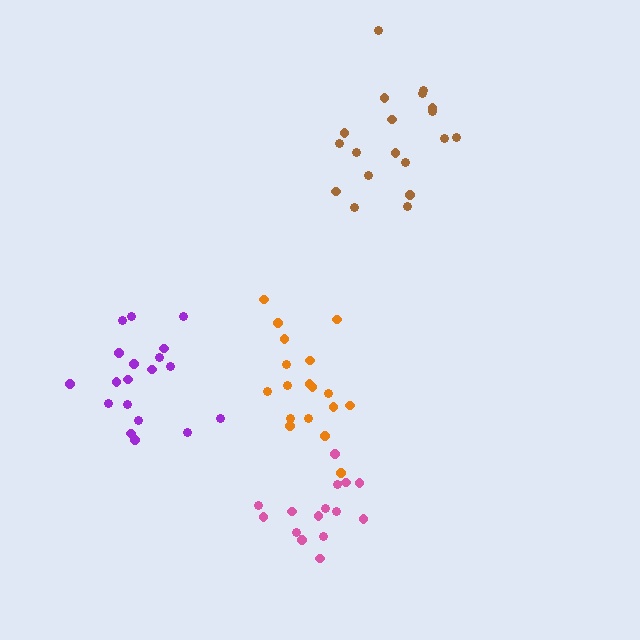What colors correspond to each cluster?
The clusters are colored: brown, pink, purple, orange.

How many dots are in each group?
Group 1: 19 dots, Group 2: 15 dots, Group 3: 19 dots, Group 4: 18 dots (71 total).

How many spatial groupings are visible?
There are 4 spatial groupings.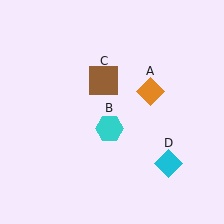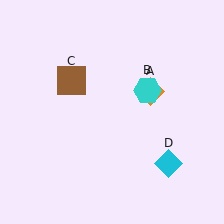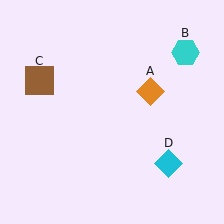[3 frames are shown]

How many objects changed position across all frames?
2 objects changed position: cyan hexagon (object B), brown square (object C).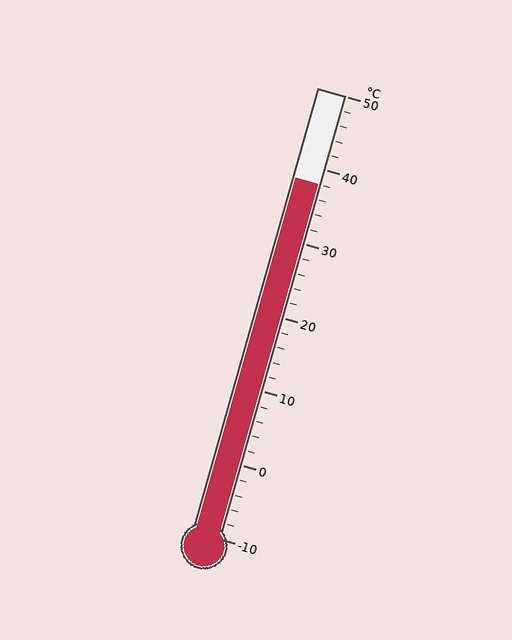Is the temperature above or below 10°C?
The temperature is above 10°C.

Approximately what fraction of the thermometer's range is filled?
The thermometer is filled to approximately 80% of its range.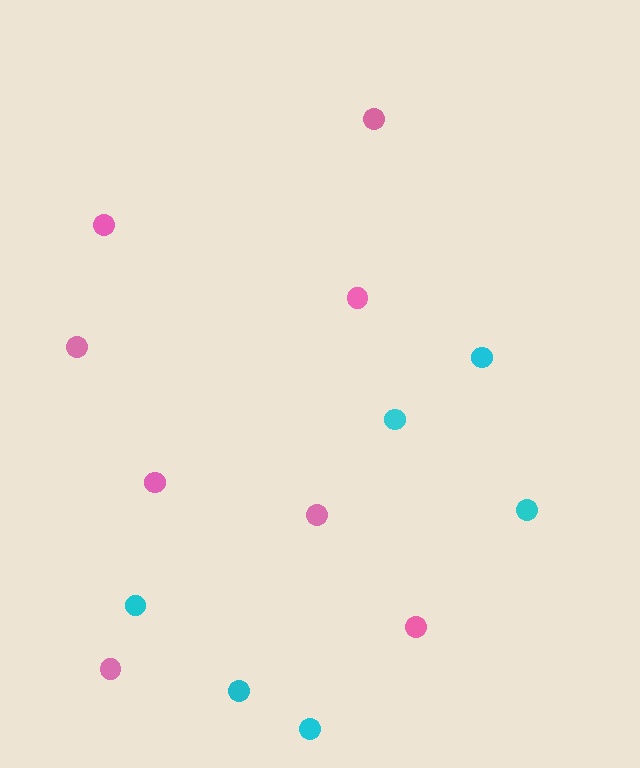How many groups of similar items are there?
There are 2 groups: one group of pink circles (8) and one group of cyan circles (6).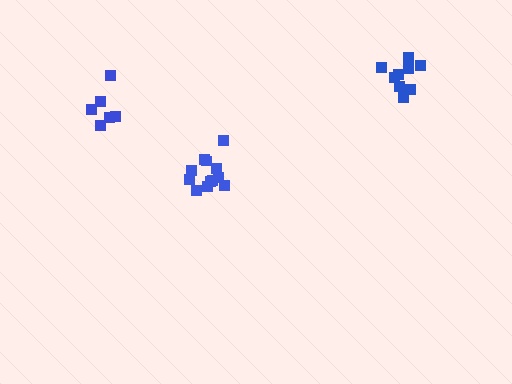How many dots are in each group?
Group 1: 9 dots, Group 2: 12 dots, Group 3: 6 dots (27 total).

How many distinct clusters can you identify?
There are 3 distinct clusters.